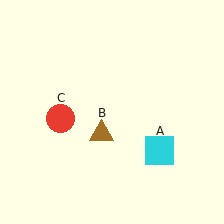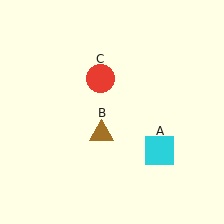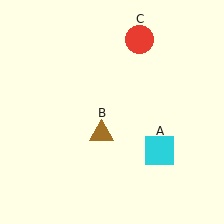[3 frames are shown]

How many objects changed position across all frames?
1 object changed position: red circle (object C).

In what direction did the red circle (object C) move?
The red circle (object C) moved up and to the right.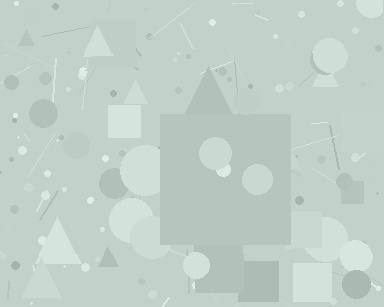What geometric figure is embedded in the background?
A square is embedded in the background.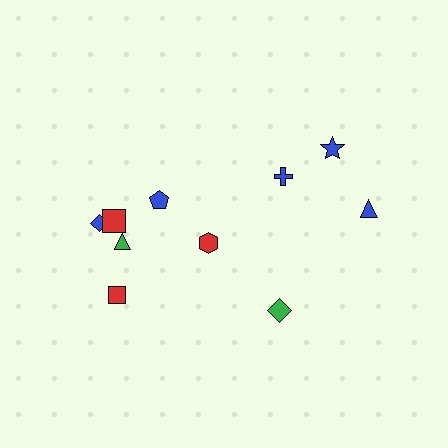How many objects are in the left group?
There are 6 objects.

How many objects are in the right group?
There are 4 objects.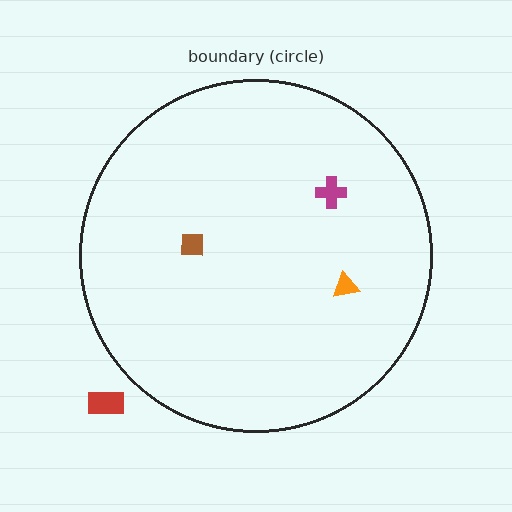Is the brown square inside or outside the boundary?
Inside.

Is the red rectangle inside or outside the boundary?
Outside.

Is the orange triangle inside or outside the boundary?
Inside.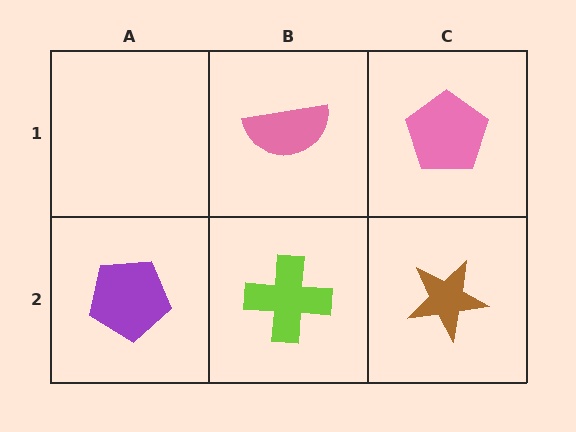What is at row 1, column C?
A pink pentagon.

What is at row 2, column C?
A brown star.